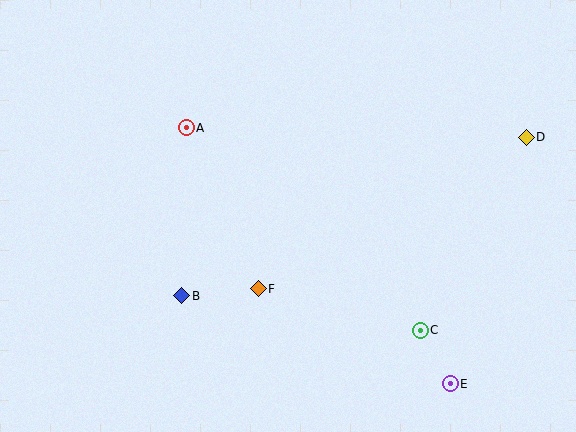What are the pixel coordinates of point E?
Point E is at (450, 384).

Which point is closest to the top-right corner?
Point D is closest to the top-right corner.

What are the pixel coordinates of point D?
Point D is at (526, 137).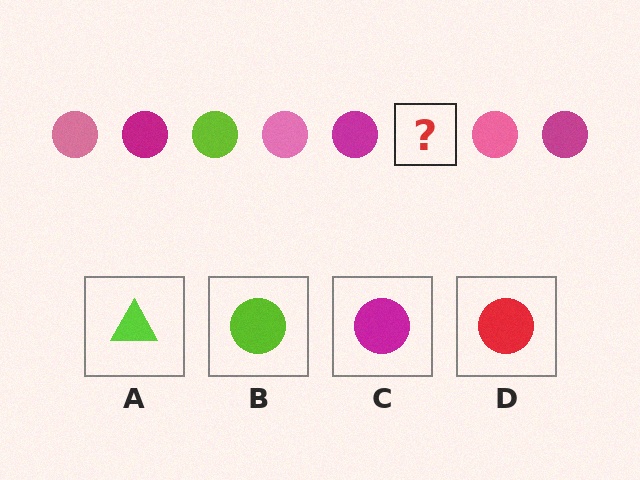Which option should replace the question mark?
Option B.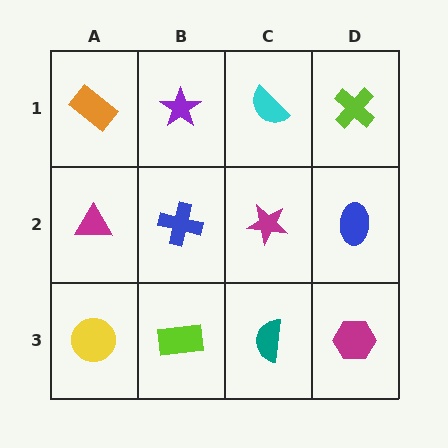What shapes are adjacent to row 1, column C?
A magenta star (row 2, column C), a purple star (row 1, column B), a lime cross (row 1, column D).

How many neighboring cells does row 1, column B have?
3.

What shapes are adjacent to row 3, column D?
A blue ellipse (row 2, column D), a teal semicircle (row 3, column C).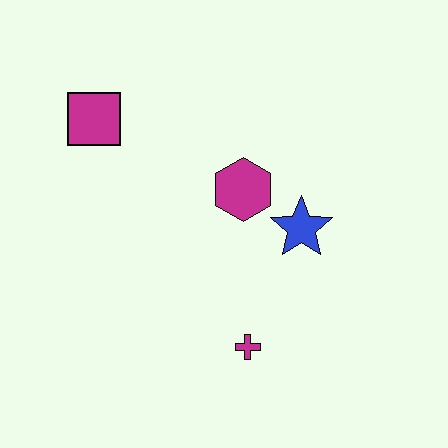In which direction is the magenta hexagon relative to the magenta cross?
The magenta hexagon is above the magenta cross.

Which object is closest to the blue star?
The magenta hexagon is closest to the blue star.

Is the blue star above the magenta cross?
Yes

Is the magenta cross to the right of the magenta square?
Yes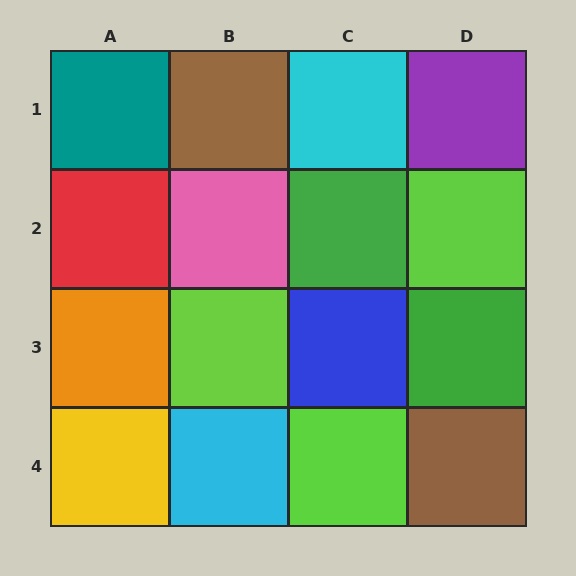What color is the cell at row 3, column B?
Lime.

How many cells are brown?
2 cells are brown.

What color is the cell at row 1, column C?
Cyan.